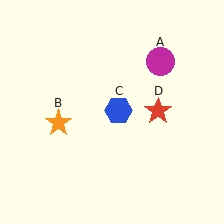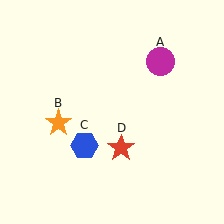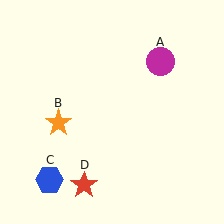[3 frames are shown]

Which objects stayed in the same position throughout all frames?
Magenta circle (object A) and orange star (object B) remained stationary.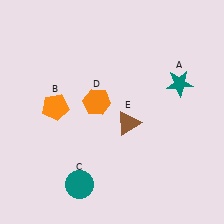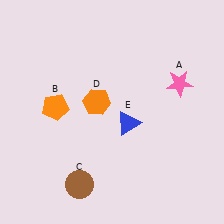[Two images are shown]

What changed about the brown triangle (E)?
In Image 1, E is brown. In Image 2, it changed to blue.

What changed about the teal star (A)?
In Image 1, A is teal. In Image 2, it changed to pink.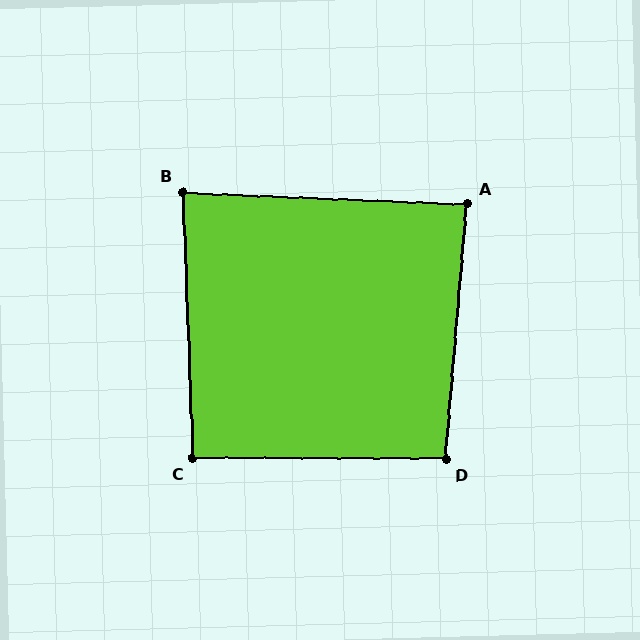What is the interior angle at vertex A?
Approximately 88 degrees (approximately right).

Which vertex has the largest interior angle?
D, at approximately 95 degrees.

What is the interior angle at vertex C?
Approximately 92 degrees (approximately right).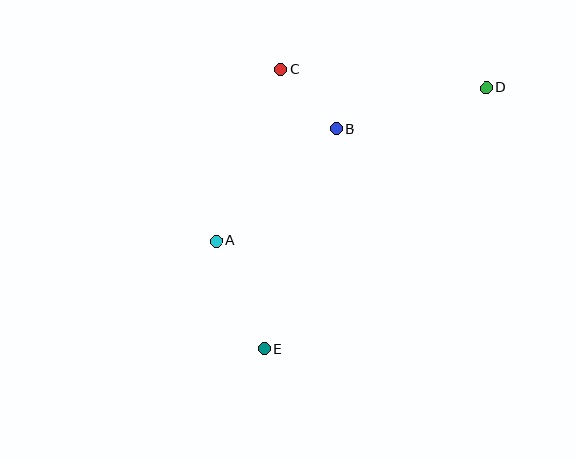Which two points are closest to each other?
Points B and C are closest to each other.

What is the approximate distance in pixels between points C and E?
The distance between C and E is approximately 280 pixels.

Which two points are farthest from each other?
Points D and E are farthest from each other.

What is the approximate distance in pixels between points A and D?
The distance between A and D is approximately 310 pixels.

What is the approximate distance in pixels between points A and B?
The distance between A and B is approximately 165 pixels.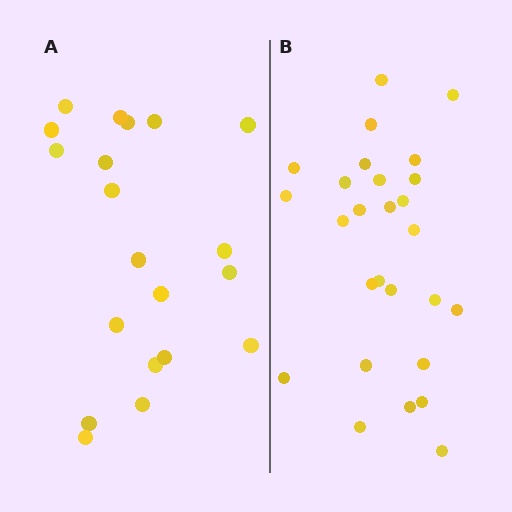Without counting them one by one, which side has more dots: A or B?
Region B (the right region) has more dots.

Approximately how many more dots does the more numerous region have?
Region B has roughly 8 or so more dots than region A.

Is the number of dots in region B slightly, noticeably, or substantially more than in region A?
Region B has noticeably more, but not dramatically so. The ratio is roughly 1.4 to 1.